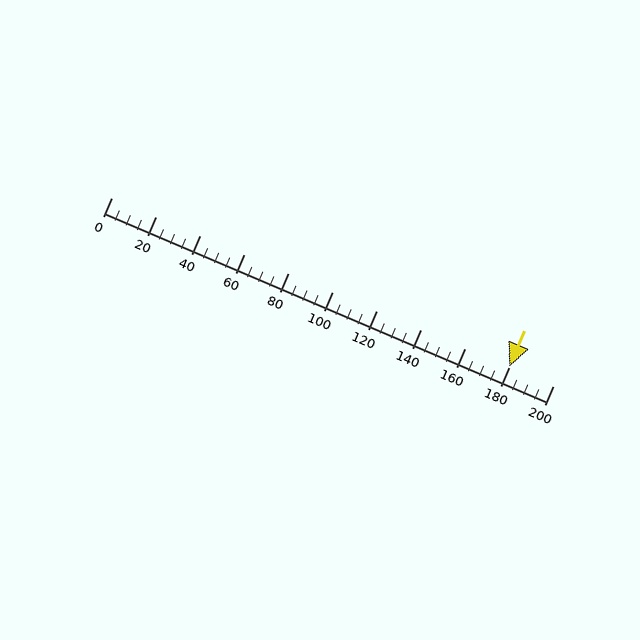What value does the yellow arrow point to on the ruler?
The yellow arrow points to approximately 180.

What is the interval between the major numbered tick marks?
The major tick marks are spaced 20 units apart.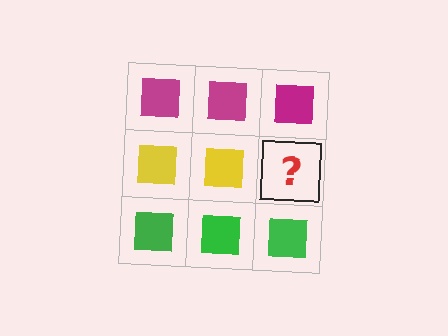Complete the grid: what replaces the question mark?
The question mark should be replaced with a yellow square.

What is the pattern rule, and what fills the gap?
The rule is that each row has a consistent color. The gap should be filled with a yellow square.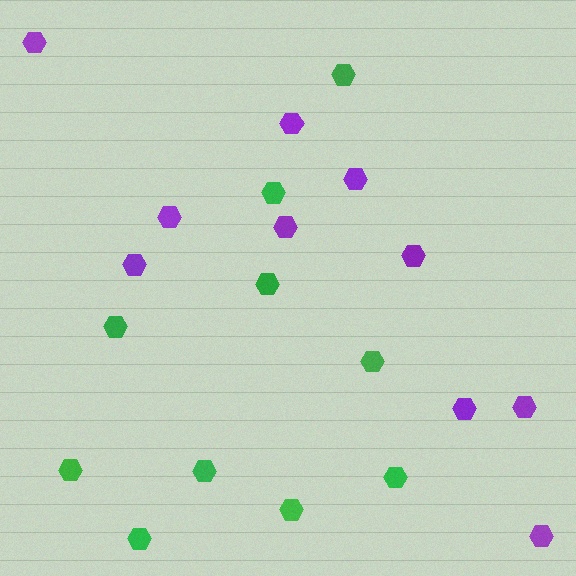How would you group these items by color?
There are 2 groups: one group of purple hexagons (10) and one group of green hexagons (10).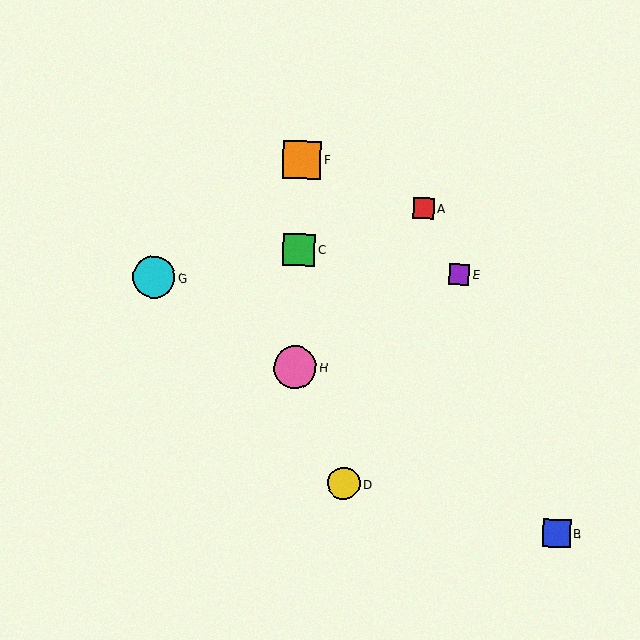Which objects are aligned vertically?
Objects C, F, H are aligned vertically.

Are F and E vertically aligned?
No, F is at x≈302 and E is at x≈459.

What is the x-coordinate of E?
Object E is at x≈459.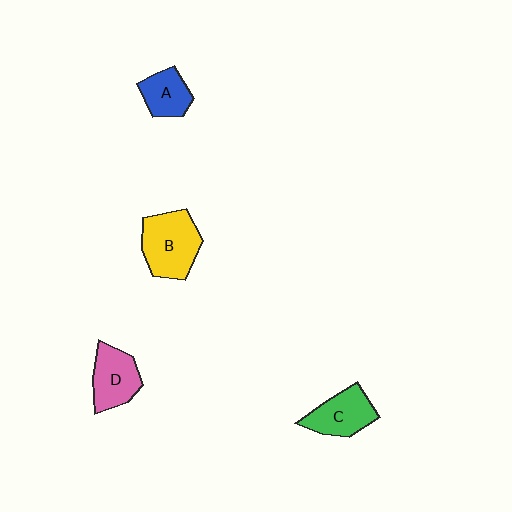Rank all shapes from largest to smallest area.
From largest to smallest: B (yellow), D (pink), C (green), A (blue).